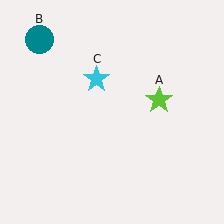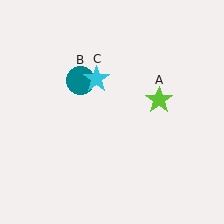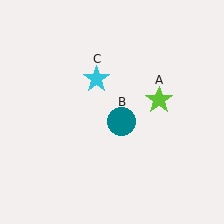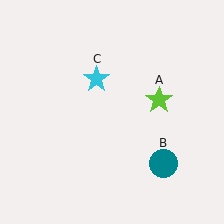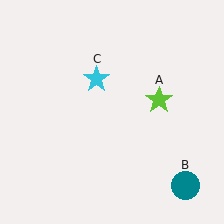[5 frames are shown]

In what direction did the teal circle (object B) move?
The teal circle (object B) moved down and to the right.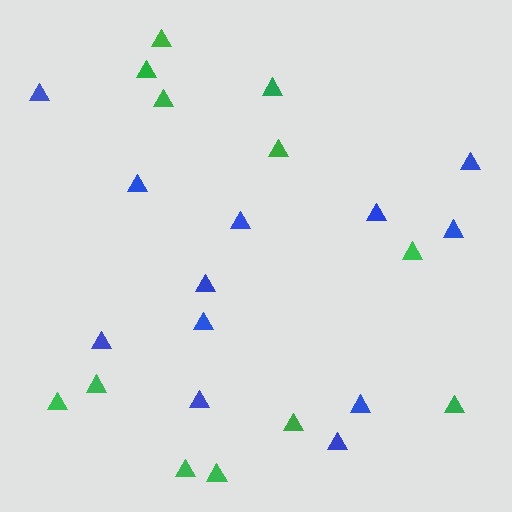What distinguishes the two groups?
There are 2 groups: one group of blue triangles (12) and one group of green triangles (12).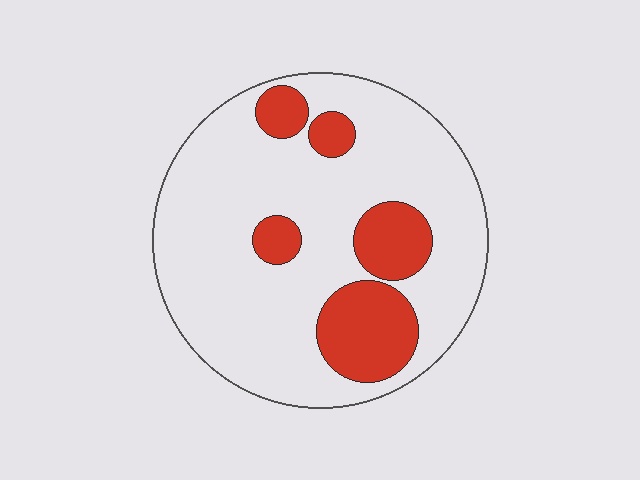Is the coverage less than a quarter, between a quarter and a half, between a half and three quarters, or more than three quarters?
Less than a quarter.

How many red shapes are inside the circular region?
5.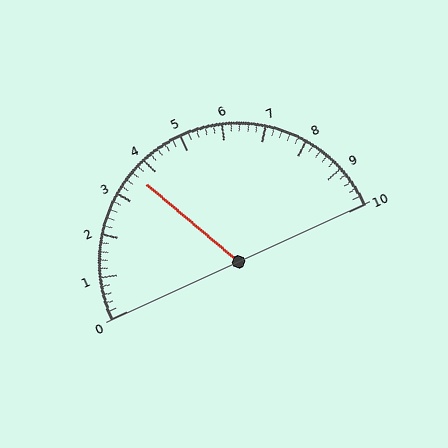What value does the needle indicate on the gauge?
The needle indicates approximately 3.6.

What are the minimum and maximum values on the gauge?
The gauge ranges from 0 to 10.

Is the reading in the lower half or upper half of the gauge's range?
The reading is in the lower half of the range (0 to 10).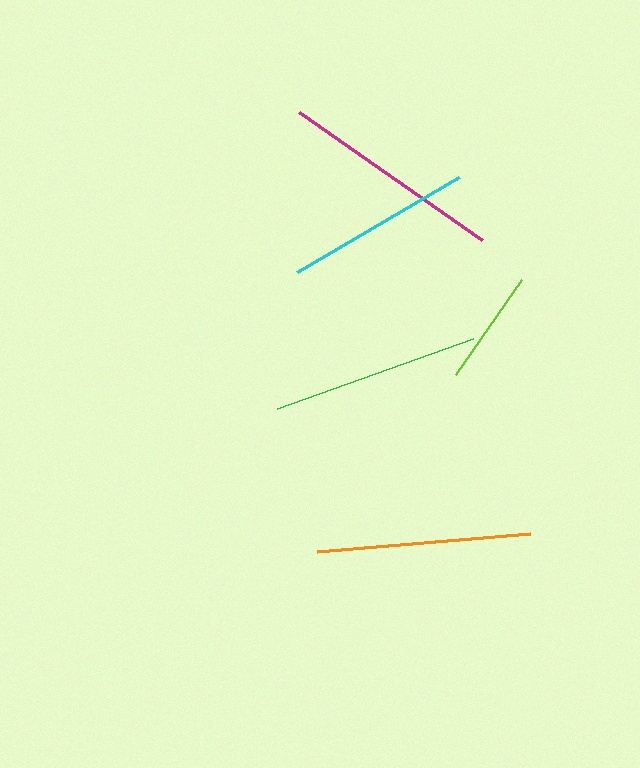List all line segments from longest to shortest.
From longest to shortest: magenta, orange, green, cyan, lime.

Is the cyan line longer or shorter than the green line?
The green line is longer than the cyan line.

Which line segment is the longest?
The magenta line is the longest at approximately 223 pixels.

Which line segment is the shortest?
The lime line is the shortest at approximately 116 pixels.